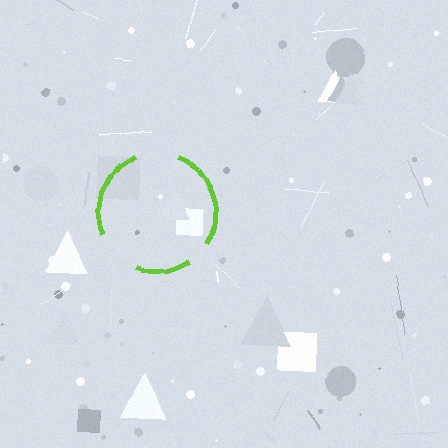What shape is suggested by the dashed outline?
The dashed outline suggests a circle.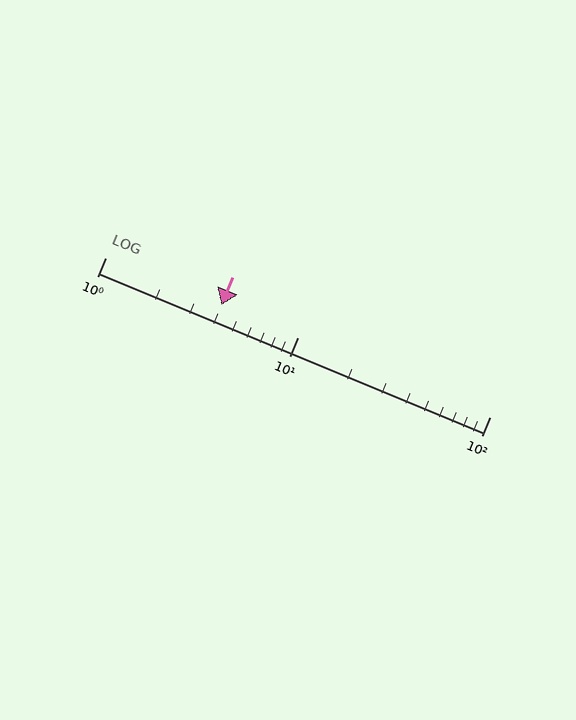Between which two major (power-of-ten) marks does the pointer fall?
The pointer is between 1 and 10.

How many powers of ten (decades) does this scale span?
The scale spans 2 decades, from 1 to 100.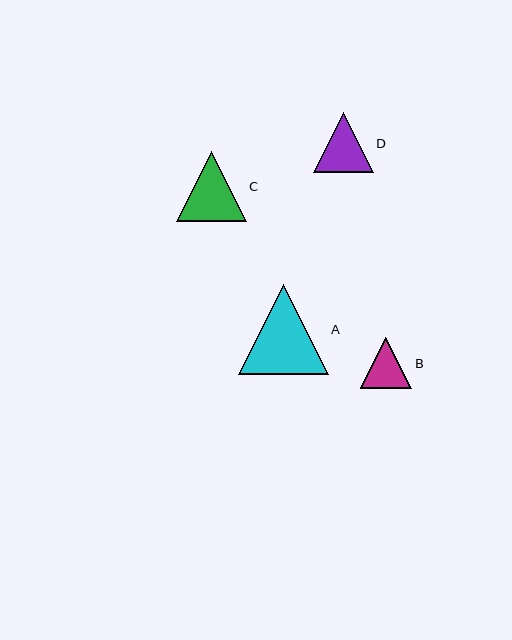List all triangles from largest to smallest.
From largest to smallest: A, C, D, B.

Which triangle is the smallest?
Triangle B is the smallest with a size of approximately 52 pixels.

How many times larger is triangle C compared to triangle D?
Triangle C is approximately 1.2 times the size of triangle D.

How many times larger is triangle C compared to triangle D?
Triangle C is approximately 1.2 times the size of triangle D.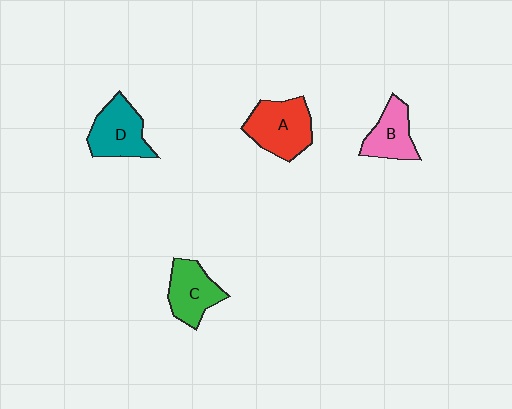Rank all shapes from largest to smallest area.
From largest to smallest: A (red), D (teal), C (green), B (pink).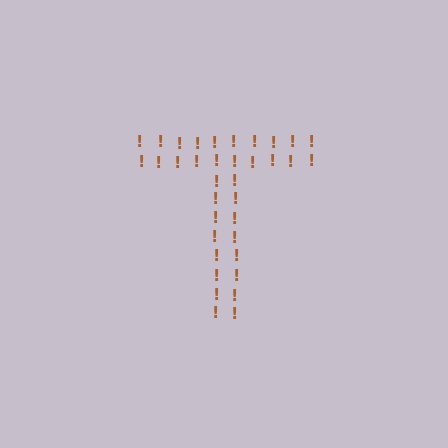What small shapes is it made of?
It is made of small exclamation marks.